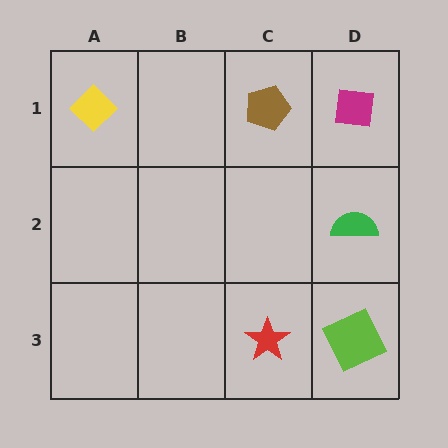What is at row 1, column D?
A magenta square.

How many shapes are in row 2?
1 shape.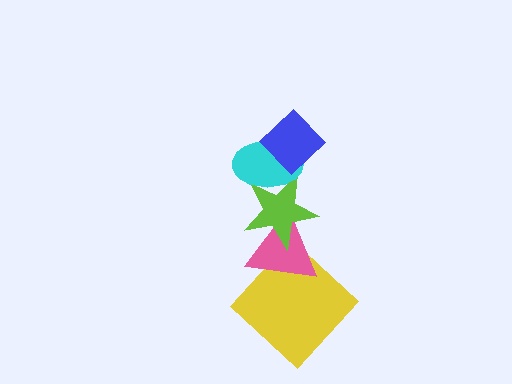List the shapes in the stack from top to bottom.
From top to bottom: the blue diamond, the cyan ellipse, the lime star, the pink triangle, the yellow diamond.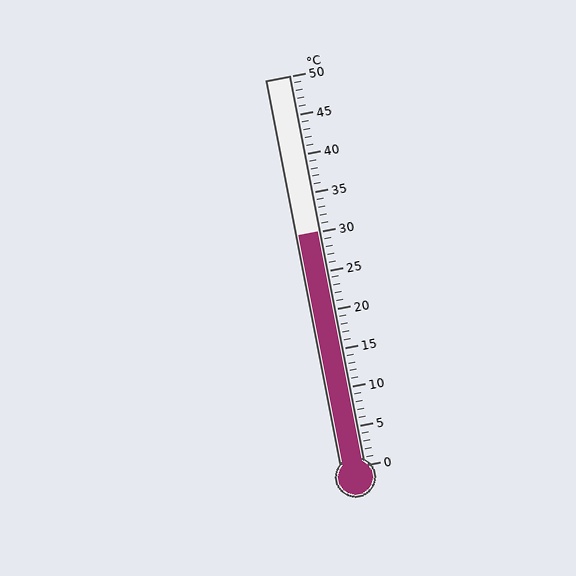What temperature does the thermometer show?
The thermometer shows approximately 30°C.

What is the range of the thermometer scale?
The thermometer scale ranges from 0°C to 50°C.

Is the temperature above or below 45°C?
The temperature is below 45°C.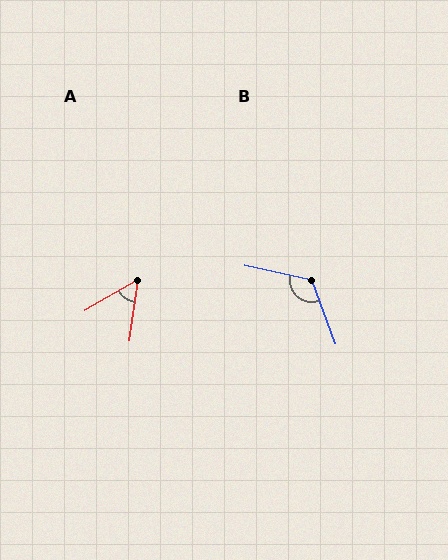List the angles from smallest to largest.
A (51°), B (123°).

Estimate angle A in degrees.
Approximately 51 degrees.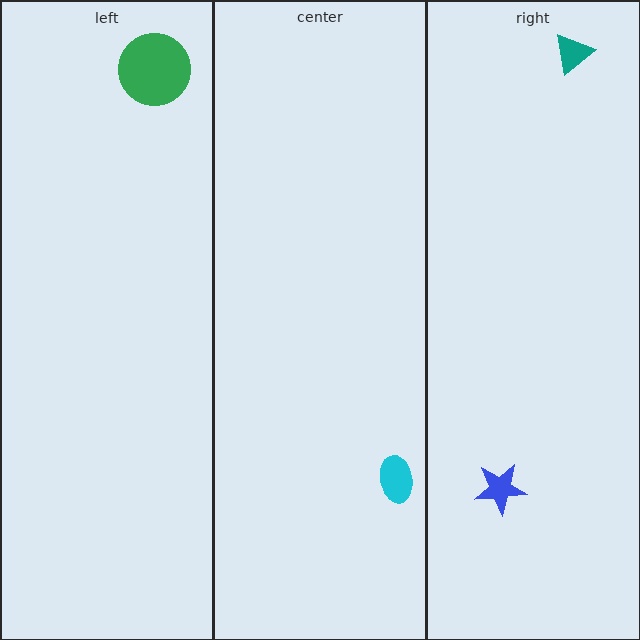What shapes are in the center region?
The cyan ellipse.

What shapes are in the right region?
The blue star, the teal triangle.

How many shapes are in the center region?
1.